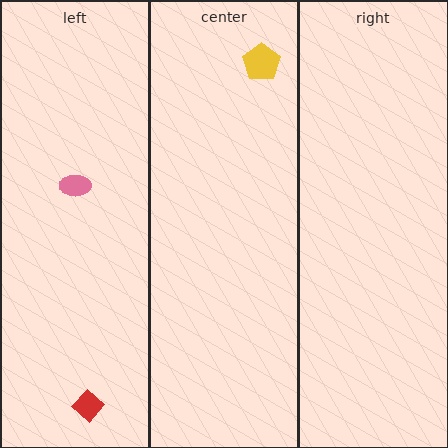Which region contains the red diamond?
The left region.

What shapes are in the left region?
The pink ellipse, the red diamond.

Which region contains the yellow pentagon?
The center region.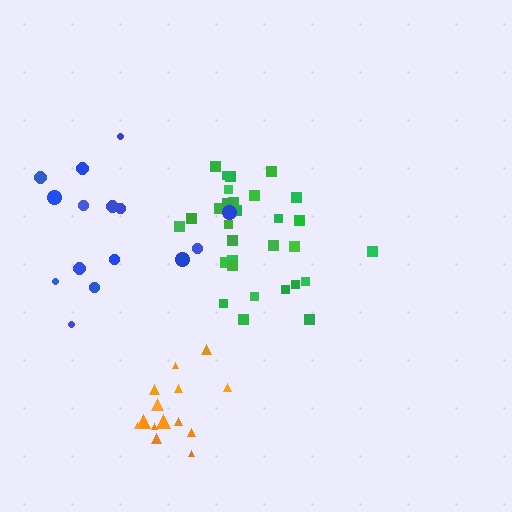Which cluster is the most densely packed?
Orange.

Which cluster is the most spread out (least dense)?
Blue.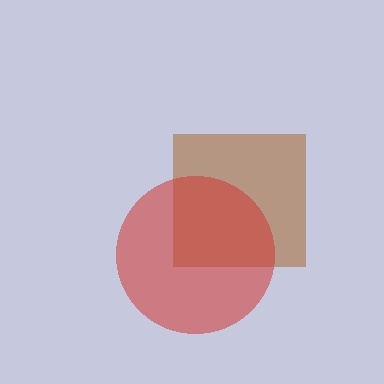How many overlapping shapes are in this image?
There are 2 overlapping shapes in the image.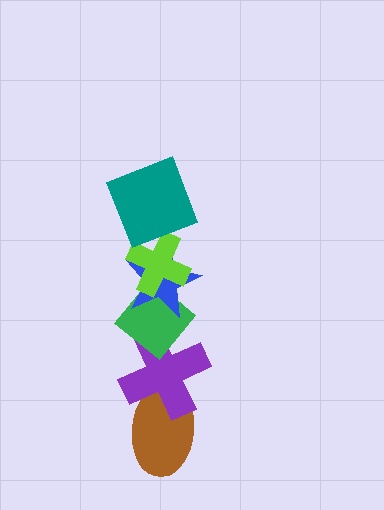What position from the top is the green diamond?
The green diamond is 4th from the top.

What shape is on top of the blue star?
The lime cross is on top of the blue star.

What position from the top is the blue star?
The blue star is 3rd from the top.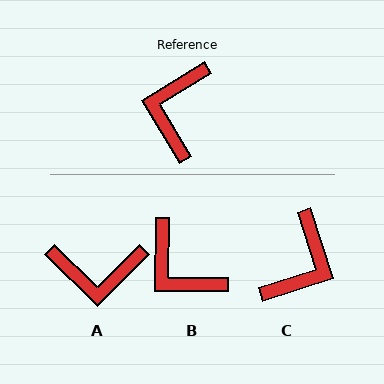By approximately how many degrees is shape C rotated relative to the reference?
Approximately 167 degrees counter-clockwise.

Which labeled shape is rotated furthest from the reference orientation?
C, about 167 degrees away.